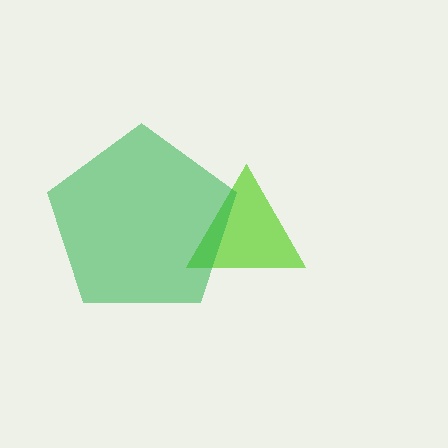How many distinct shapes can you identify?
There are 2 distinct shapes: a lime triangle, a green pentagon.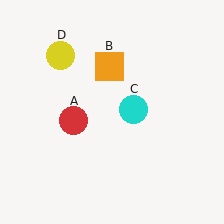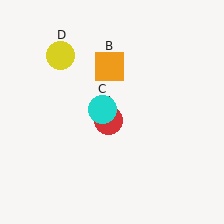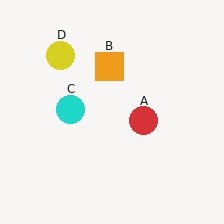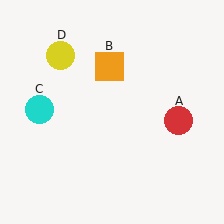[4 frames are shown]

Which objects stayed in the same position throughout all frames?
Orange square (object B) and yellow circle (object D) remained stationary.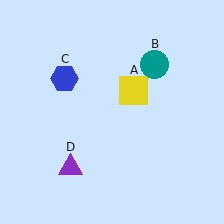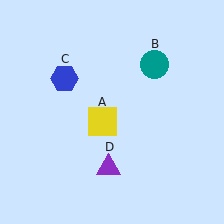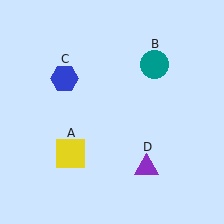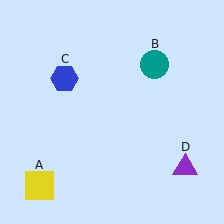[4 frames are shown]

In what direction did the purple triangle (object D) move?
The purple triangle (object D) moved right.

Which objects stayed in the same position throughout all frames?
Teal circle (object B) and blue hexagon (object C) remained stationary.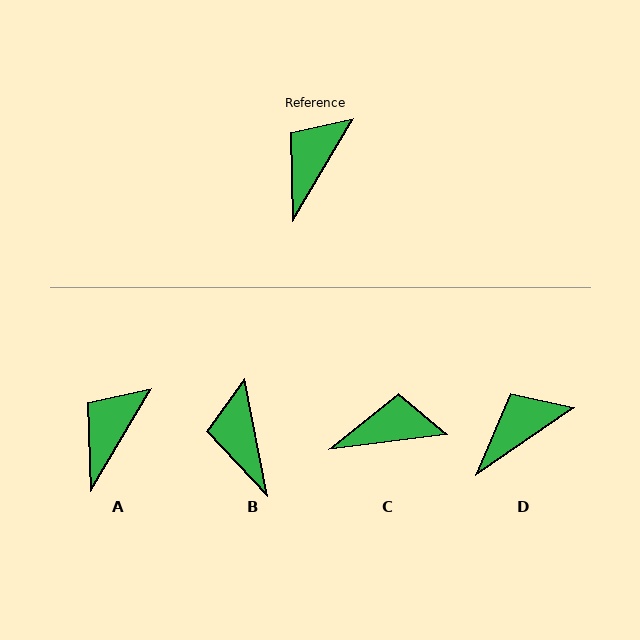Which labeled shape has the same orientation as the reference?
A.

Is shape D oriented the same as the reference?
No, it is off by about 25 degrees.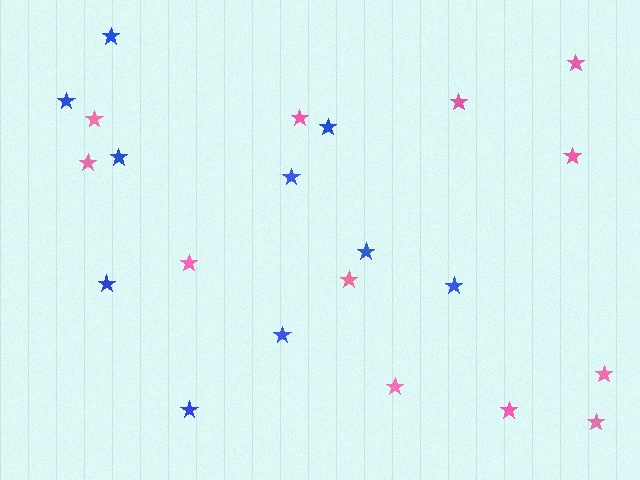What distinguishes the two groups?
There are 2 groups: one group of pink stars (12) and one group of blue stars (10).